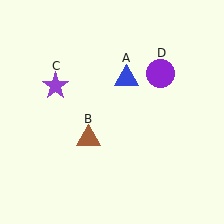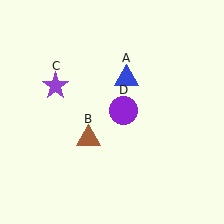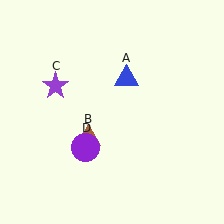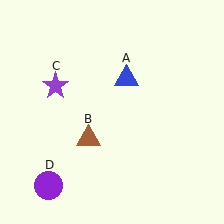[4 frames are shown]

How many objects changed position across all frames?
1 object changed position: purple circle (object D).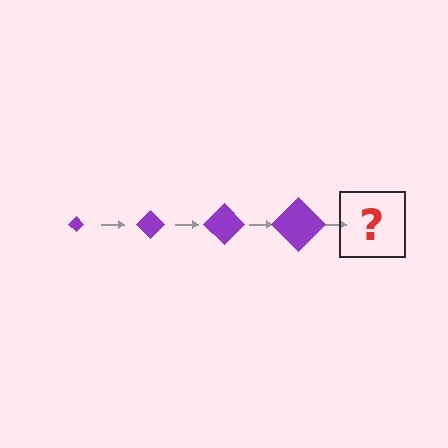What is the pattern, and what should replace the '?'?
The pattern is that the diamond gets progressively larger each step. The '?' should be a purple diamond, larger than the previous one.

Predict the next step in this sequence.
The next step is a purple diamond, larger than the previous one.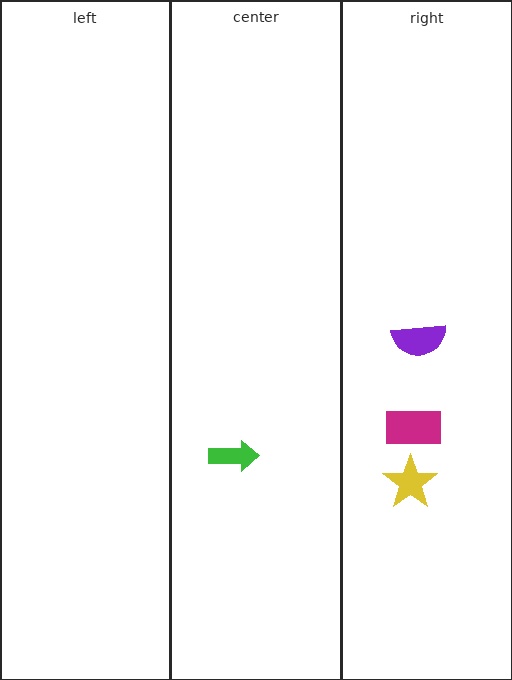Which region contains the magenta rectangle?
The right region.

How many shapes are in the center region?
1.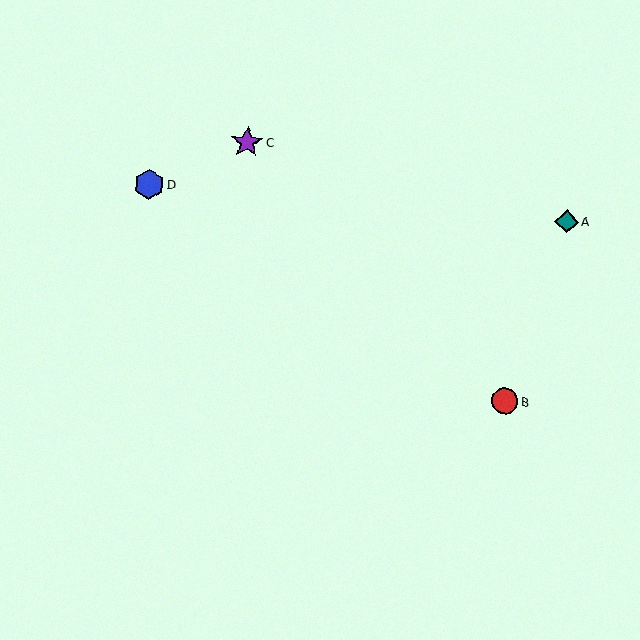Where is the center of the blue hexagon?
The center of the blue hexagon is at (149, 184).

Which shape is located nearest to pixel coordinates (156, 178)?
The blue hexagon (labeled D) at (149, 184) is nearest to that location.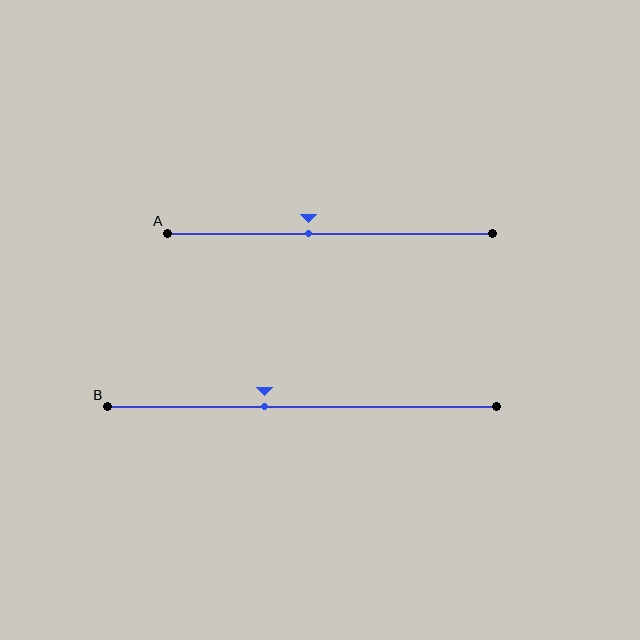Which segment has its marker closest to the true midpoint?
Segment A has its marker closest to the true midpoint.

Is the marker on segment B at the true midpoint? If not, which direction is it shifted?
No, the marker on segment B is shifted to the left by about 10% of the segment length.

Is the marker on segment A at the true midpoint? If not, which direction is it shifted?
No, the marker on segment A is shifted to the left by about 7% of the segment length.